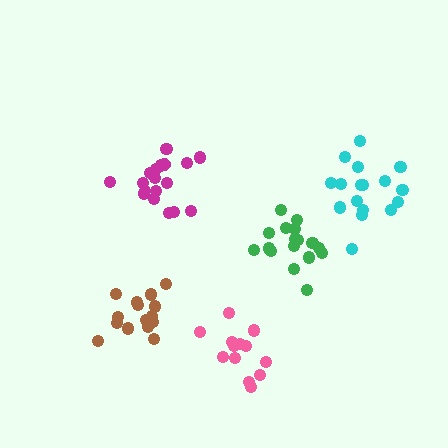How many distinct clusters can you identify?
There are 5 distinct clusters.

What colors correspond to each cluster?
The clusters are colored: magenta, cyan, green, pink, brown.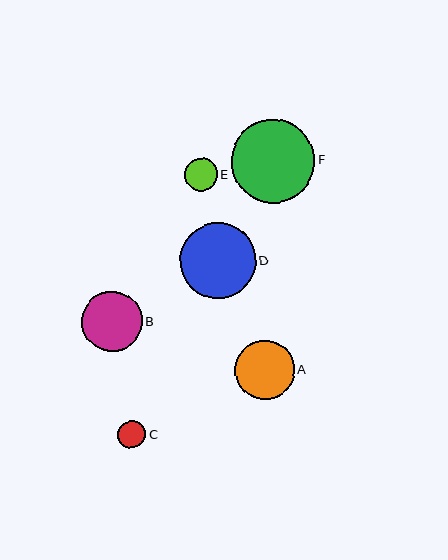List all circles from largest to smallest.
From largest to smallest: F, D, B, A, E, C.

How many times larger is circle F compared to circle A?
Circle F is approximately 1.4 times the size of circle A.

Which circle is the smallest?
Circle C is the smallest with a size of approximately 28 pixels.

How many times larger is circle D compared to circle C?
Circle D is approximately 2.8 times the size of circle C.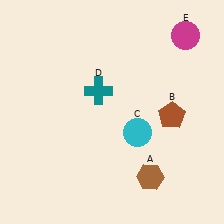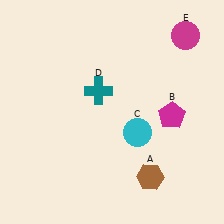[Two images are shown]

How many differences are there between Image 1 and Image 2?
There is 1 difference between the two images.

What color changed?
The pentagon (B) changed from brown in Image 1 to magenta in Image 2.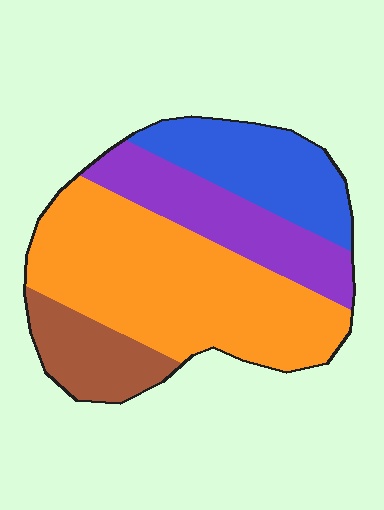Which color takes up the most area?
Orange, at roughly 45%.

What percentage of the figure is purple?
Purple takes up about one fifth (1/5) of the figure.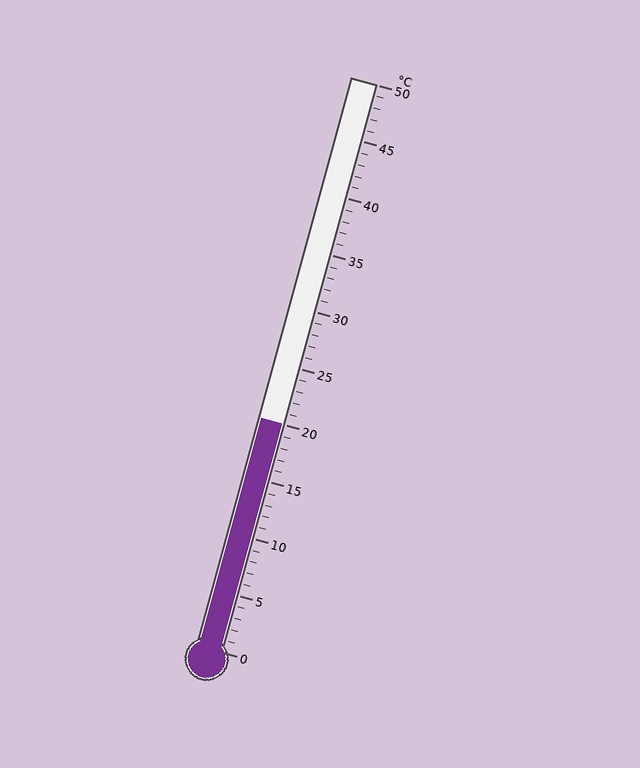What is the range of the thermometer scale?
The thermometer scale ranges from 0°C to 50°C.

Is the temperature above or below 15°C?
The temperature is above 15°C.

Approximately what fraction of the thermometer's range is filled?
The thermometer is filled to approximately 40% of its range.